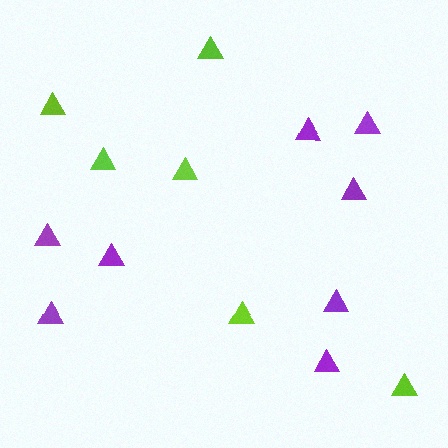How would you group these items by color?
There are 2 groups: one group of purple triangles (8) and one group of lime triangles (6).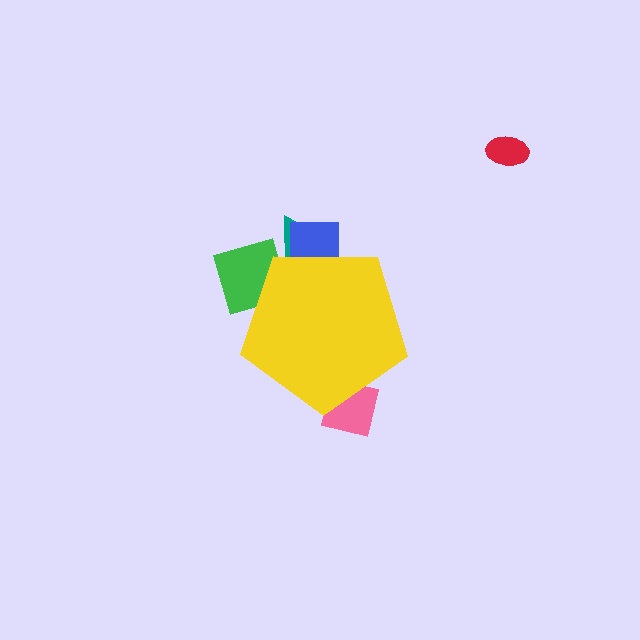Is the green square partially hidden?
Yes, the green square is partially hidden behind the yellow pentagon.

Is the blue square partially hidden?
Yes, the blue square is partially hidden behind the yellow pentagon.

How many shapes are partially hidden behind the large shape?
4 shapes are partially hidden.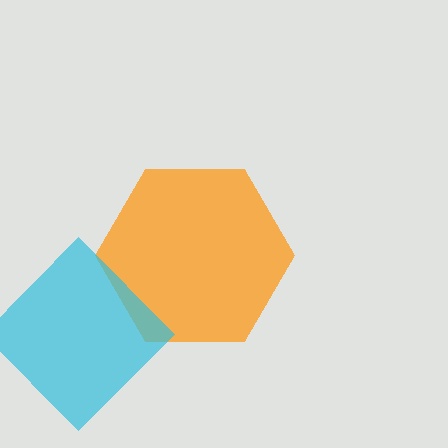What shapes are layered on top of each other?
The layered shapes are: an orange hexagon, a cyan diamond.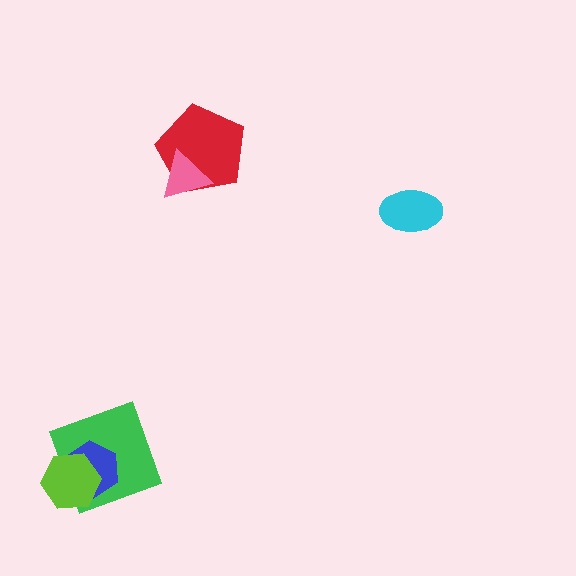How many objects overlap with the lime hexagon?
2 objects overlap with the lime hexagon.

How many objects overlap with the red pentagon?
1 object overlaps with the red pentagon.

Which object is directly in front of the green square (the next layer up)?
The blue hexagon is directly in front of the green square.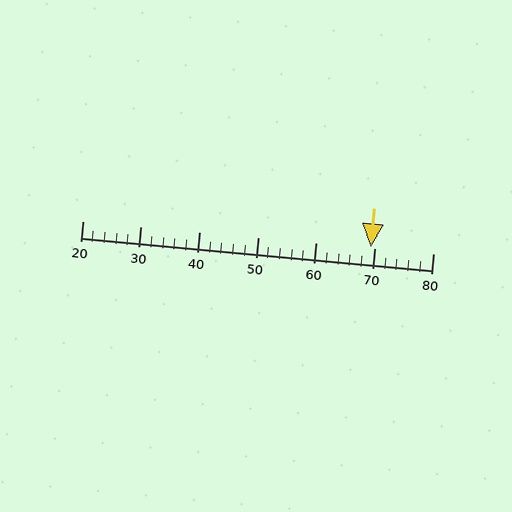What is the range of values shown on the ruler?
The ruler shows values from 20 to 80.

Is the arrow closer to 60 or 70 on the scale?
The arrow is closer to 70.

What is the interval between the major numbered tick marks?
The major tick marks are spaced 10 units apart.